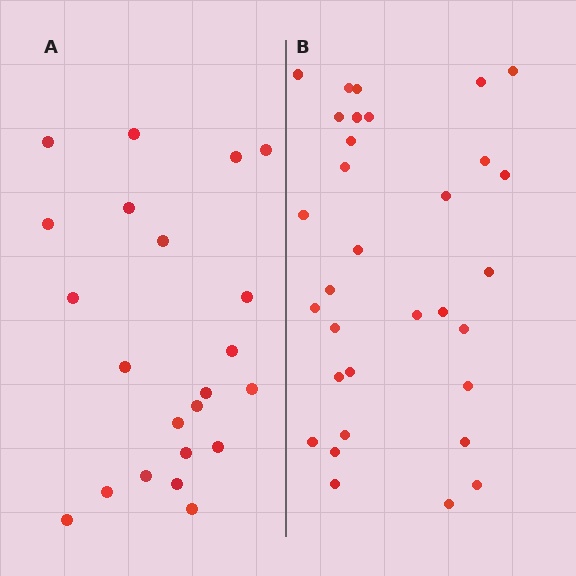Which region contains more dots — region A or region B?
Region B (the right region) has more dots.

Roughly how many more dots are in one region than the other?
Region B has roughly 10 or so more dots than region A.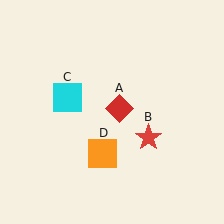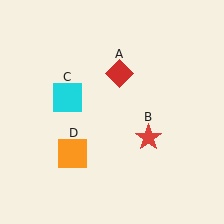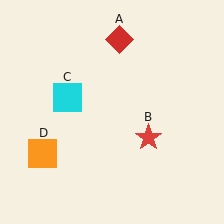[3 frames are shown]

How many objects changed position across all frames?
2 objects changed position: red diamond (object A), orange square (object D).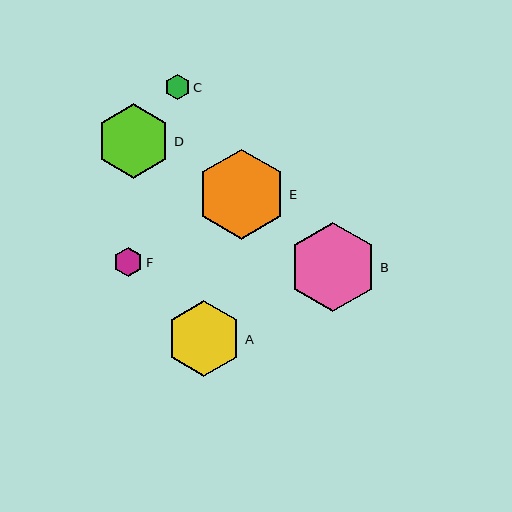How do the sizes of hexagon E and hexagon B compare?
Hexagon E and hexagon B are approximately the same size.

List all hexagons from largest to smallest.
From largest to smallest: E, B, A, D, F, C.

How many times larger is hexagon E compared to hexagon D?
Hexagon E is approximately 1.2 times the size of hexagon D.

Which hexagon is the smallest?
Hexagon C is the smallest with a size of approximately 25 pixels.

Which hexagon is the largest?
Hexagon E is the largest with a size of approximately 90 pixels.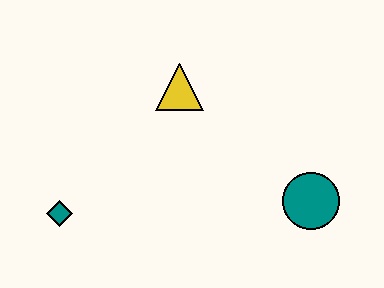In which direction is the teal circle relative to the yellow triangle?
The teal circle is to the right of the yellow triangle.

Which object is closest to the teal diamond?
The yellow triangle is closest to the teal diamond.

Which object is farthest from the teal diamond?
The teal circle is farthest from the teal diamond.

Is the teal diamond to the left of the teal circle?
Yes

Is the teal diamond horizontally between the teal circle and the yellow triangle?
No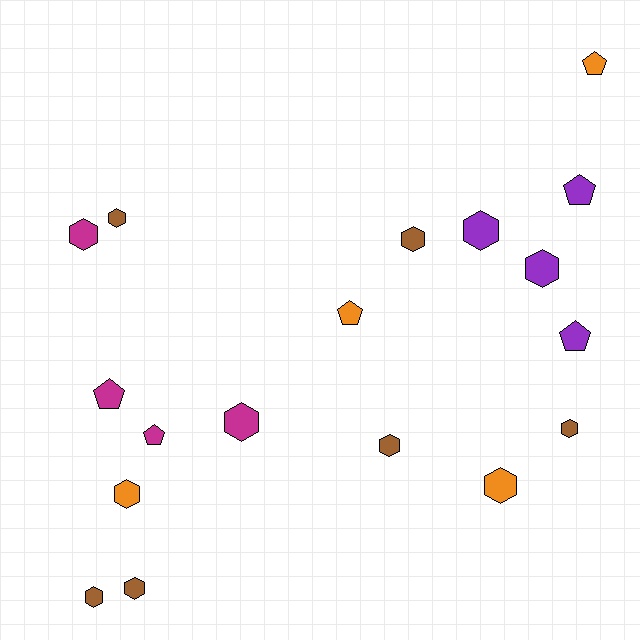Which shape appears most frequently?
Hexagon, with 12 objects.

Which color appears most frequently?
Brown, with 6 objects.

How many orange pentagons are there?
There are 2 orange pentagons.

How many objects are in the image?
There are 18 objects.